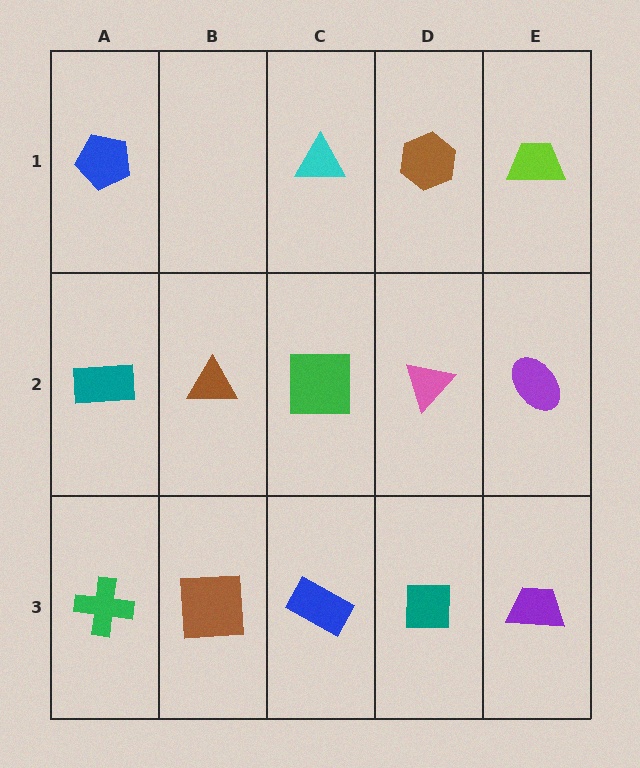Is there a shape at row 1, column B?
No, that cell is empty.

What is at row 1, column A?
A blue pentagon.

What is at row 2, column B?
A brown triangle.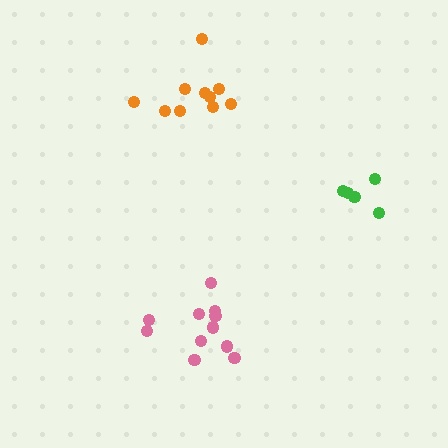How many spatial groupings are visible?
There are 3 spatial groupings.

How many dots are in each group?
Group 1: 11 dots, Group 2: 10 dots, Group 3: 5 dots (26 total).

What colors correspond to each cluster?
The clusters are colored: pink, orange, green.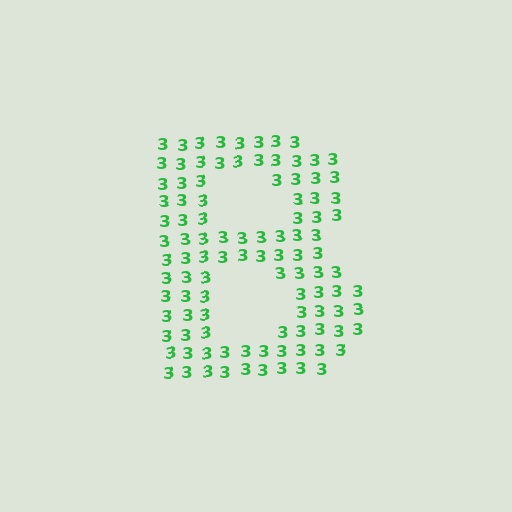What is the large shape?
The large shape is the letter B.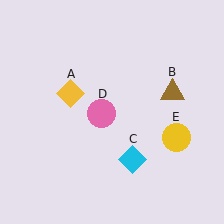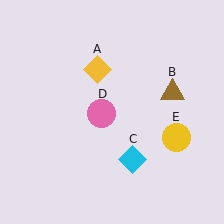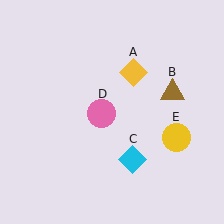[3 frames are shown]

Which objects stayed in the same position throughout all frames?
Brown triangle (object B) and cyan diamond (object C) and pink circle (object D) and yellow circle (object E) remained stationary.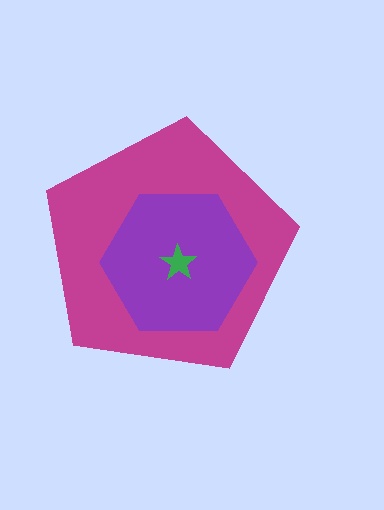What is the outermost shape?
The magenta pentagon.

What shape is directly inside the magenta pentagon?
The purple hexagon.